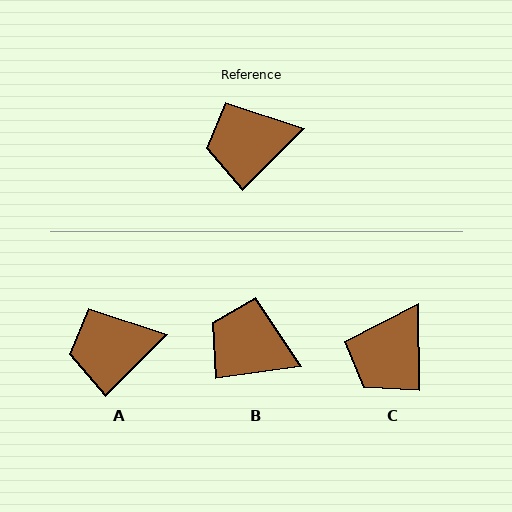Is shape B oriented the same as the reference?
No, it is off by about 37 degrees.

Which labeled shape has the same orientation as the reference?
A.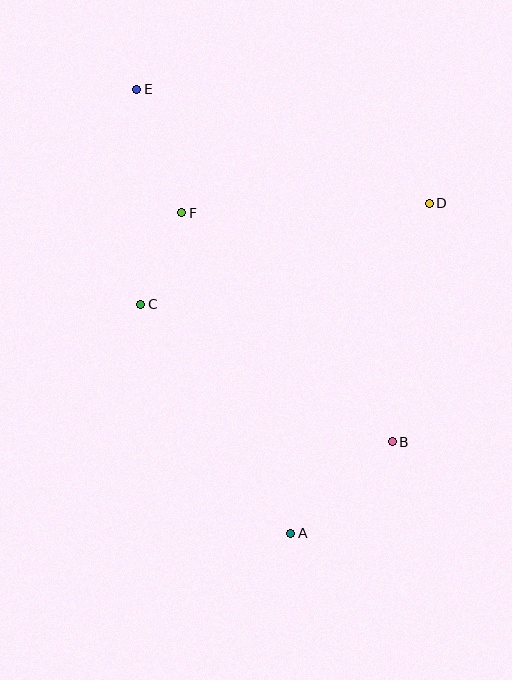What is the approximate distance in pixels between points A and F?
The distance between A and F is approximately 338 pixels.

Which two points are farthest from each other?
Points A and E are farthest from each other.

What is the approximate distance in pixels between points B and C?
The distance between B and C is approximately 287 pixels.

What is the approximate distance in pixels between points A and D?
The distance between A and D is approximately 358 pixels.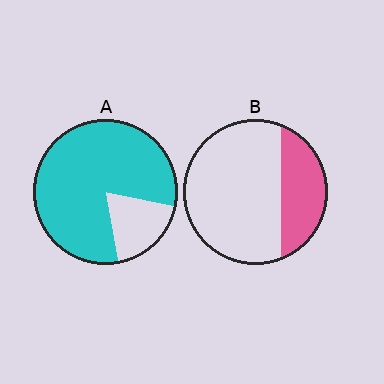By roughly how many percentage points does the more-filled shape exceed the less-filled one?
By roughly 55 percentage points (A over B).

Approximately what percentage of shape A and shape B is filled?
A is approximately 80% and B is approximately 30%.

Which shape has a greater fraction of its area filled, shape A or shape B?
Shape A.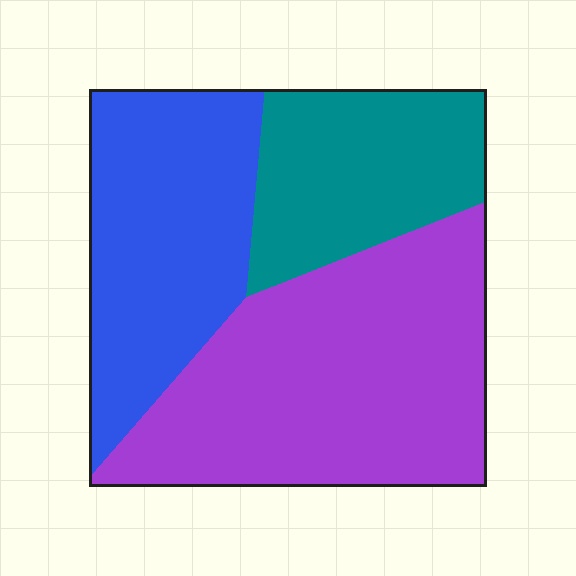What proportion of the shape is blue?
Blue covers 31% of the shape.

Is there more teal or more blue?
Blue.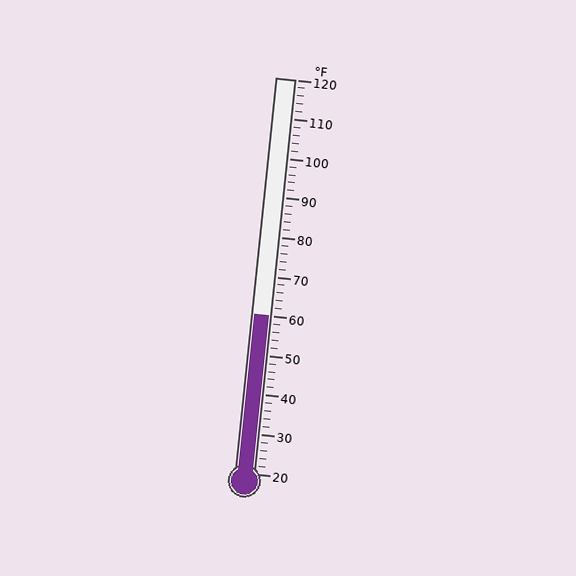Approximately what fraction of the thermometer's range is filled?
The thermometer is filled to approximately 40% of its range.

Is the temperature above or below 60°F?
The temperature is at 60°F.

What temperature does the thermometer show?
The thermometer shows approximately 60°F.